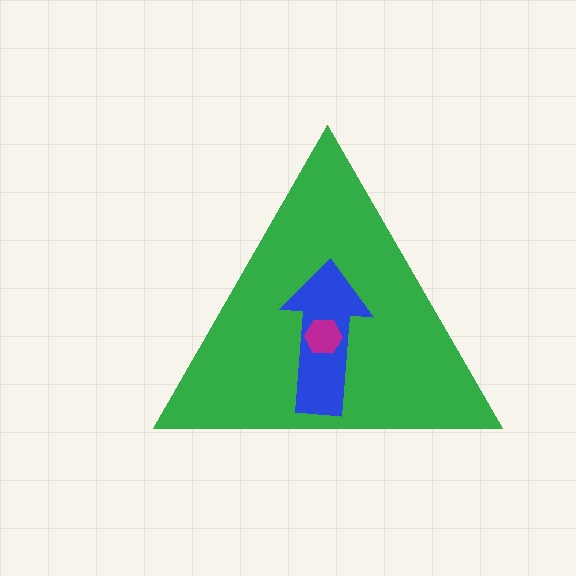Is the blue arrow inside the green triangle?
Yes.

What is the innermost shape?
The magenta hexagon.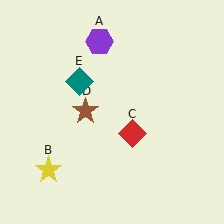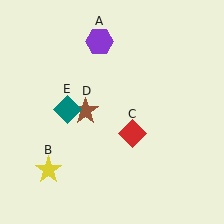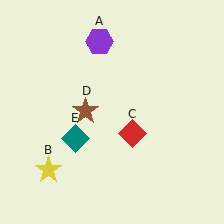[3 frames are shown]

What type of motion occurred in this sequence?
The teal diamond (object E) rotated counterclockwise around the center of the scene.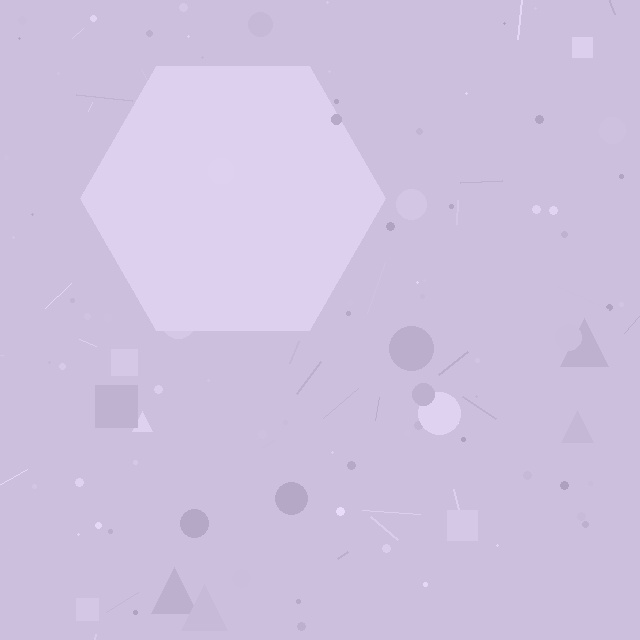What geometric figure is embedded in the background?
A hexagon is embedded in the background.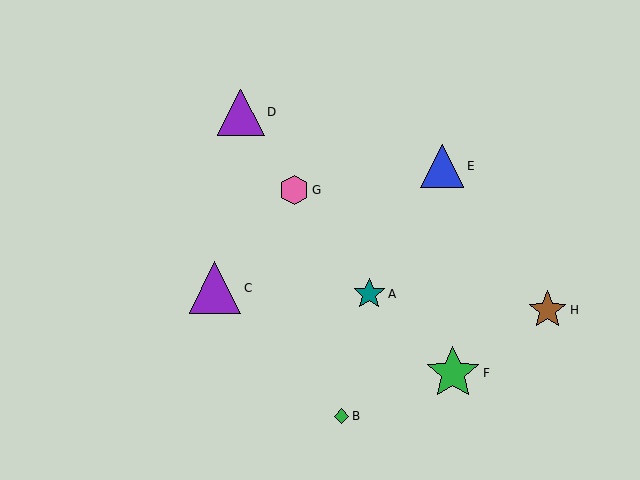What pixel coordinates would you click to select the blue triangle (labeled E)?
Click at (442, 166) to select the blue triangle E.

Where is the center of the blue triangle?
The center of the blue triangle is at (442, 166).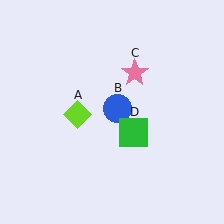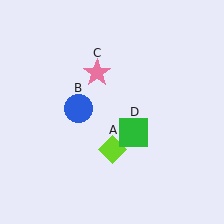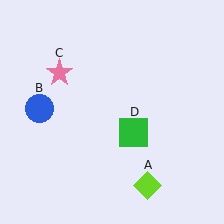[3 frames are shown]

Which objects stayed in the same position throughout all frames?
Green square (object D) remained stationary.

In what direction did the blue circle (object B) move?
The blue circle (object B) moved left.